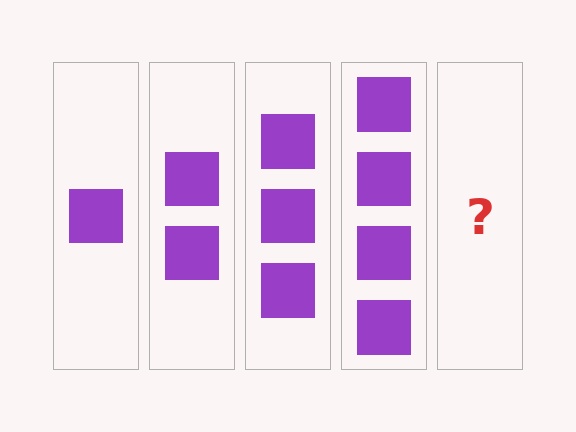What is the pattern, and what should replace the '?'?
The pattern is that each step adds one more square. The '?' should be 5 squares.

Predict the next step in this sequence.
The next step is 5 squares.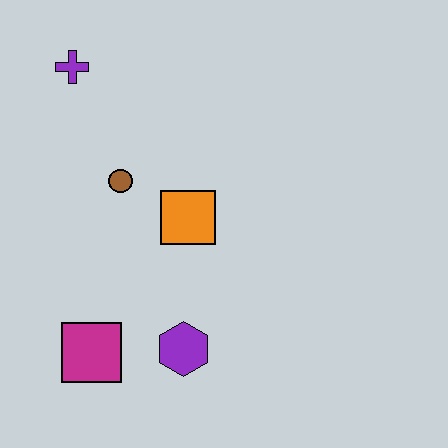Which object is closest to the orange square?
The brown circle is closest to the orange square.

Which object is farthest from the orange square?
The purple cross is farthest from the orange square.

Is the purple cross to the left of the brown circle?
Yes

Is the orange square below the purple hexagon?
No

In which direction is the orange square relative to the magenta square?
The orange square is above the magenta square.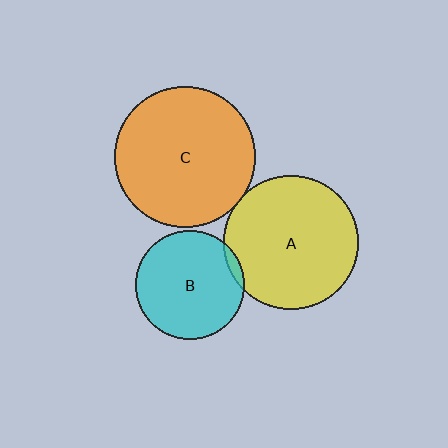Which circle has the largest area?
Circle C (orange).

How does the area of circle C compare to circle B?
Approximately 1.7 times.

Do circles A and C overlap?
Yes.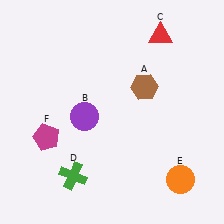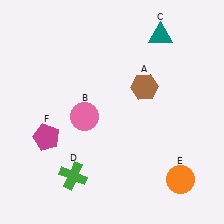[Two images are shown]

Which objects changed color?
B changed from purple to pink. C changed from red to teal.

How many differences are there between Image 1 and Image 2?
There are 2 differences between the two images.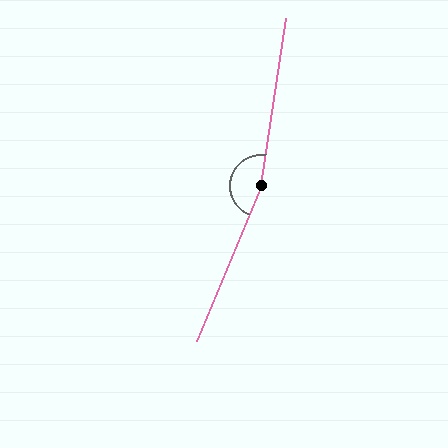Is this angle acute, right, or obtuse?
It is obtuse.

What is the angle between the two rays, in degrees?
Approximately 166 degrees.